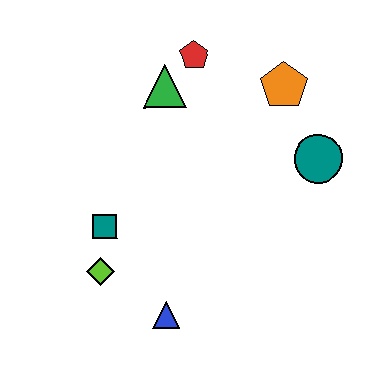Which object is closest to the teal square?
The lime diamond is closest to the teal square.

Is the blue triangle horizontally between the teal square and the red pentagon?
Yes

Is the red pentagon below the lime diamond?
No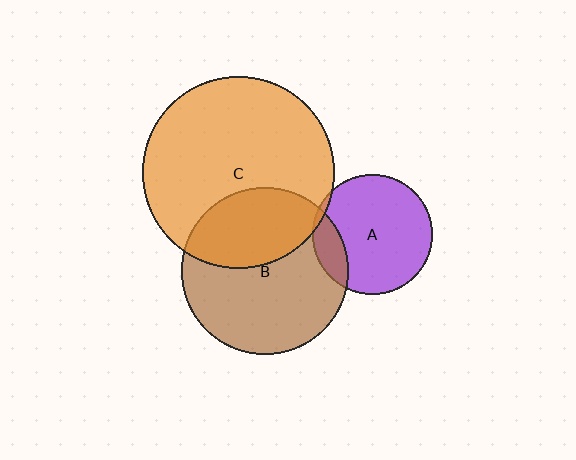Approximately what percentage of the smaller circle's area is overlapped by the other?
Approximately 15%.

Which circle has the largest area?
Circle C (orange).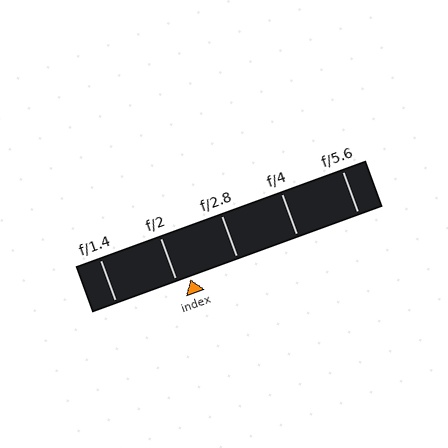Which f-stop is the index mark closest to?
The index mark is closest to f/2.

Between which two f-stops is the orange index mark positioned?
The index mark is between f/2 and f/2.8.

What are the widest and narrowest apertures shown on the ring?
The widest aperture shown is f/1.4 and the narrowest is f/5.6.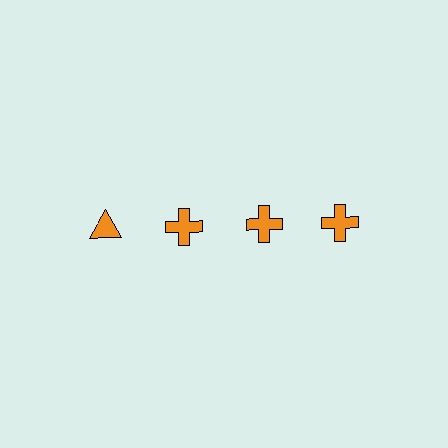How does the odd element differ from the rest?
It has a different shape: triangle instead of cross.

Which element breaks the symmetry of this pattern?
The orange triangle in the top row, leftmost column breaks the symmetry. All other shapes are orange crosses.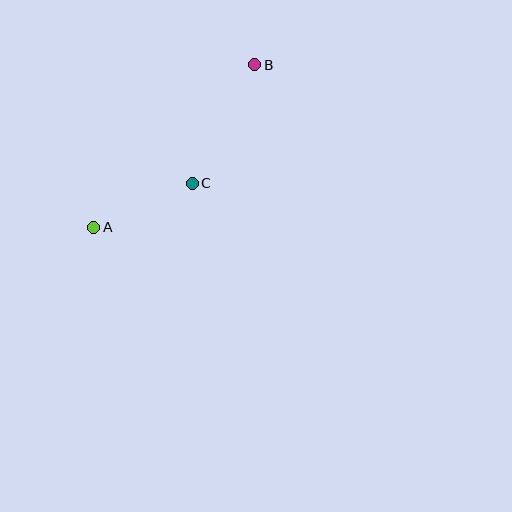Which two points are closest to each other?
Points A and C are closest to each other.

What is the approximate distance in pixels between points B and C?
The distance between B and C is approximately 134 pixels.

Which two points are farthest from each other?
Points A and B are farthest from each other.